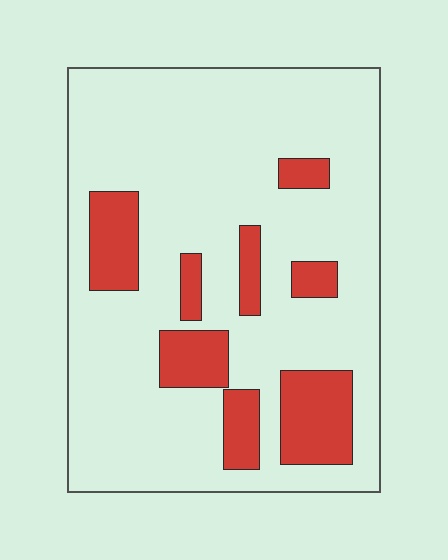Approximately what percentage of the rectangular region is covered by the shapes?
Approximately 20%.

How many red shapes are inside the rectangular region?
8.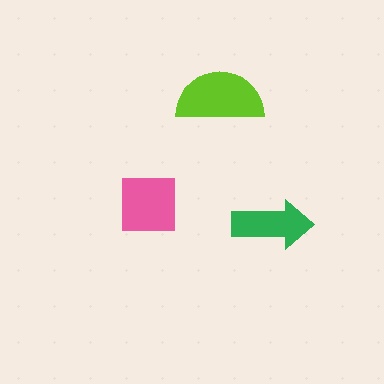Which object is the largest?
The lime semicircle.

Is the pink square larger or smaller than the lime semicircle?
Smaller.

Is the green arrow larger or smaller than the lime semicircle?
Smaller.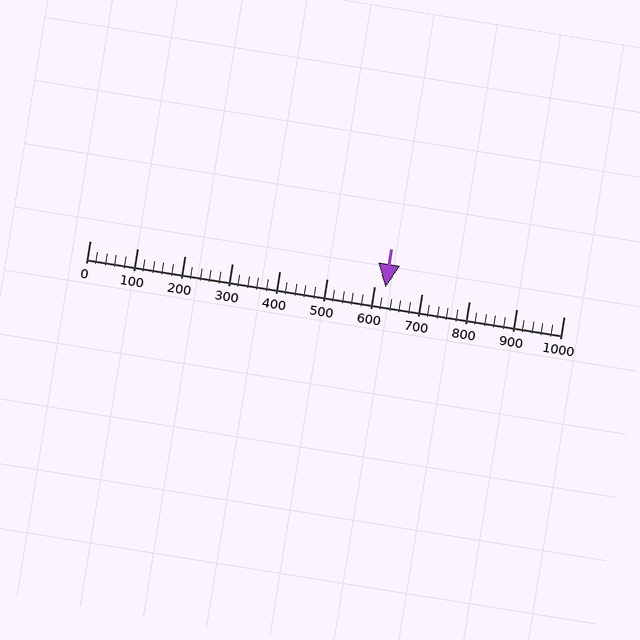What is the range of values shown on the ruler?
The ruler shows values from 0 to 1000.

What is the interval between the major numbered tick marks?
The major tick marks are spaced 100 units apart.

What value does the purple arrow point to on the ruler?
The purple arrow points to approximately 624.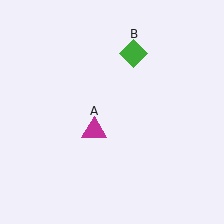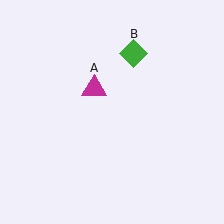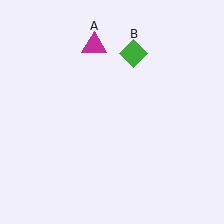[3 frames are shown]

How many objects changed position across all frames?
1 object changed position: magenta triangle (object A).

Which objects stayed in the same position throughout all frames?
Green diamond (object B) remained stationary.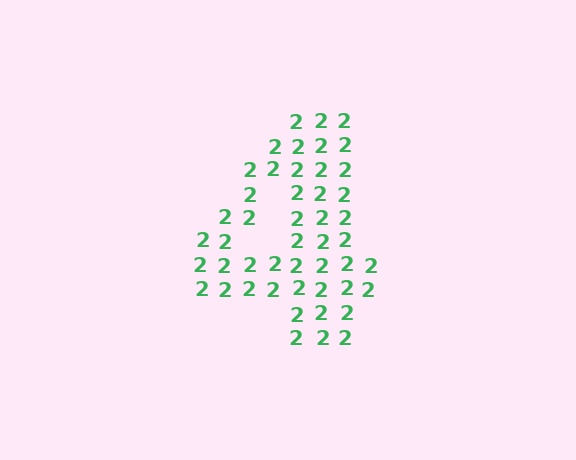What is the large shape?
The large shape is the digit 4.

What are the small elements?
The small elements are digit 2's.